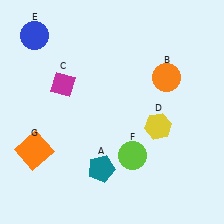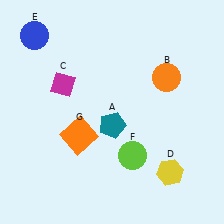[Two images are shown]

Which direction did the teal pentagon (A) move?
The teal pentagon (A) moved up.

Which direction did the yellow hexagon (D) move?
The yellow hexagon (D) moved down.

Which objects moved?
The objects that moved are: the teal pentagon (A), the yellow hexagon (D), the orange square (G).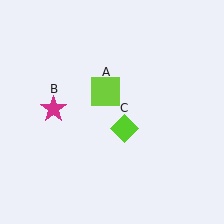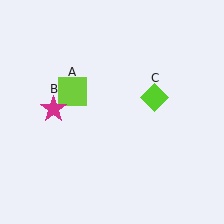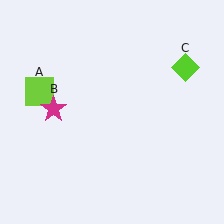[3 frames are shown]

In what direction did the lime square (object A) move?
The lime square (object A) moved left.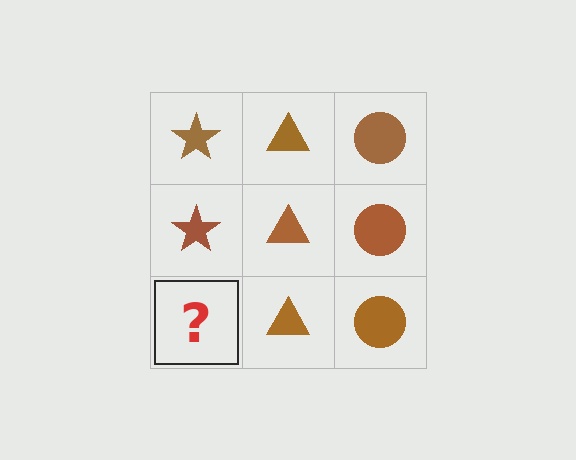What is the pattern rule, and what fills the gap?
The rule is that each column has a consistent shape. The gap should be filled with a brown star.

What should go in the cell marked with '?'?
The missing cell should contain a brown star.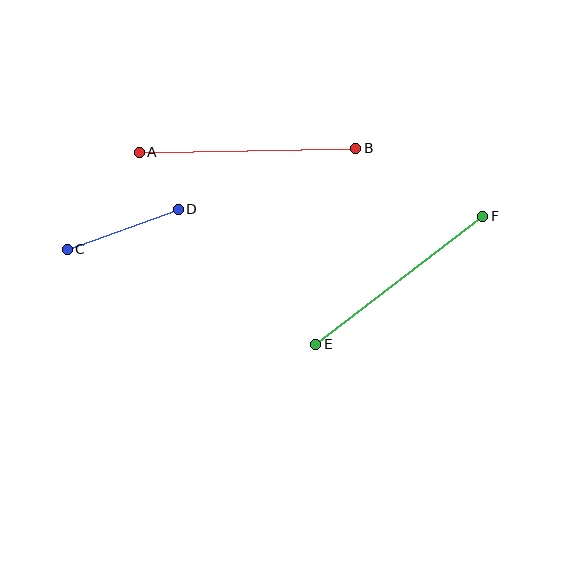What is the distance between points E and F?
The distance is approximately 211 pixels.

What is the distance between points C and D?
The distance is approximately 118 pixels.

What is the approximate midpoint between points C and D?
The midpoint is at approximately (123, 229) pixels.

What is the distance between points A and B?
The distance is approximately 217 pixels.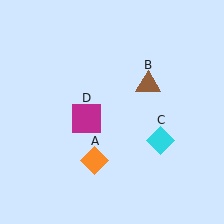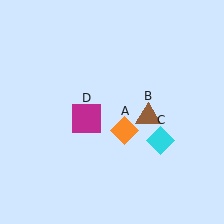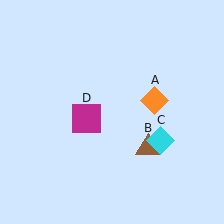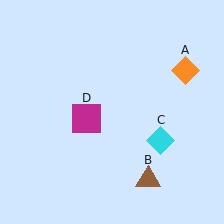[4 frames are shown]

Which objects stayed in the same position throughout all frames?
Cyan diamond (object C) and magenta square (object D) remained stationary.